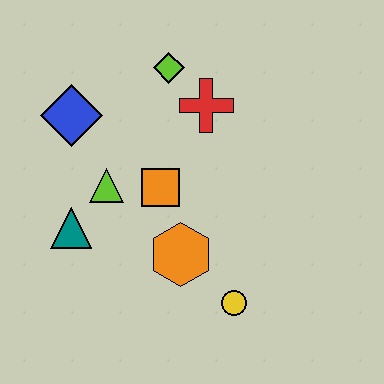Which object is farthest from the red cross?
The yellow circle is farthest from the red cross.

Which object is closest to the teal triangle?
The lime triangle is closest to the teal triangle.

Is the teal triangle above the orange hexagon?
Yes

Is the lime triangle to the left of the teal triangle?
No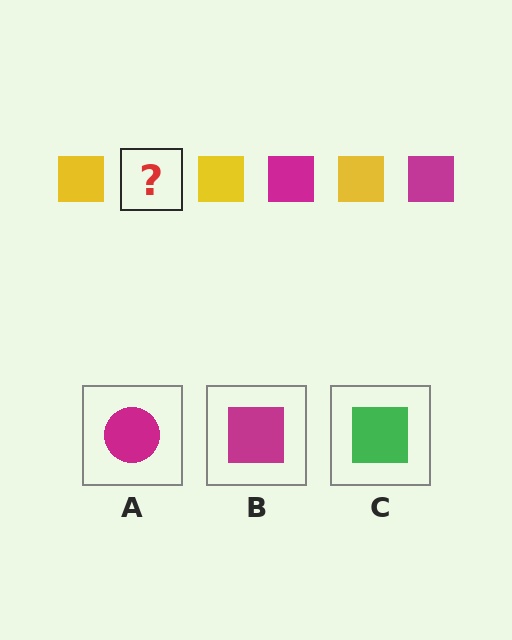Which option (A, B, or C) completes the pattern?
B.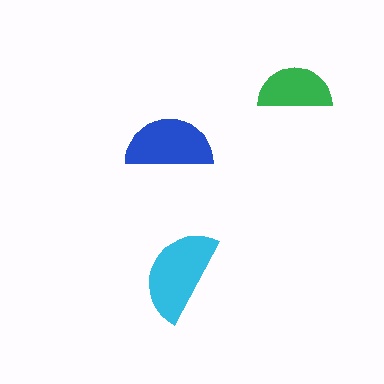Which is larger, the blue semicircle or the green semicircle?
The blue one.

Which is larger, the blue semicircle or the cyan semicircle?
The cyan one.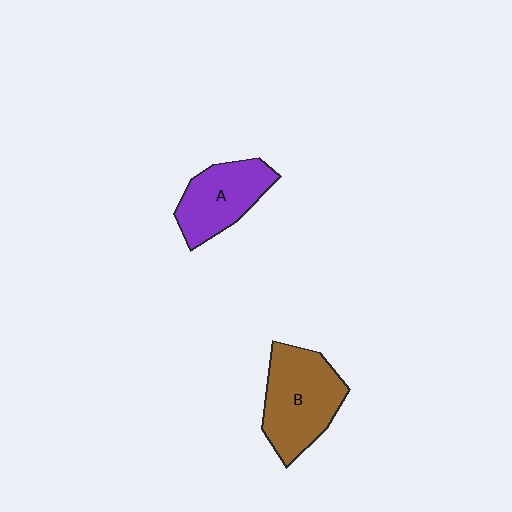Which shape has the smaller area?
Shape A (purple).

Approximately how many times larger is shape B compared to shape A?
Approximately 1.3 times.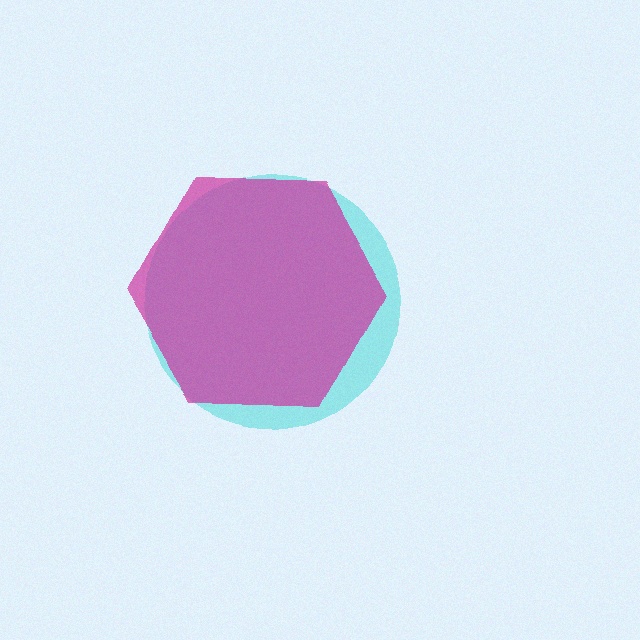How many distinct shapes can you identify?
There are 2 distinct shapes: a cyan circle, a magenta hexagon.